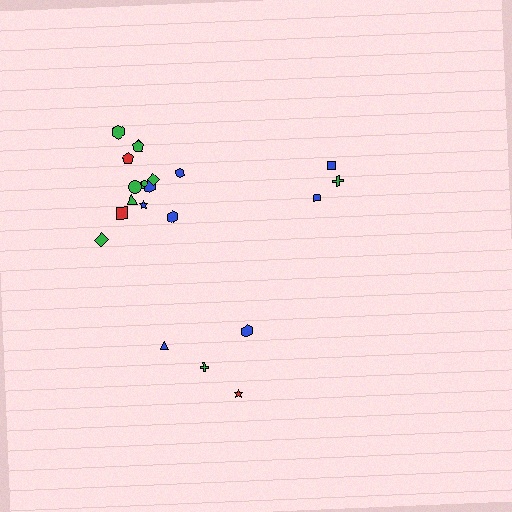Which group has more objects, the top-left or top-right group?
The top-left group.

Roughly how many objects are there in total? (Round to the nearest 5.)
Roughly 20 objects in total.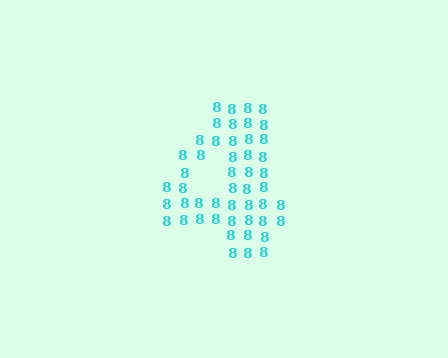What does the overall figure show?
The overall figure shows the digit 4.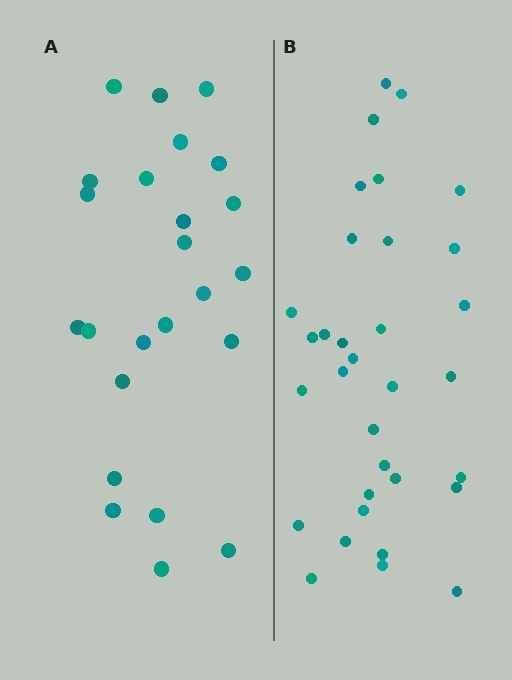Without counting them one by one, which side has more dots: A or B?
Region B (the right region) has more dots.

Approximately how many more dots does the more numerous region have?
Region B has roughly 8 or so more dots than region A.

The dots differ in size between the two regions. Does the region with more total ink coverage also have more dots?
No. Region A has more total ink coverage because its dots are larger, but region B actually contains more individual dots. Total area can be misleading — the number of items is what matters here.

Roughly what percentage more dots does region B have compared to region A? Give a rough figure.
About 40% more.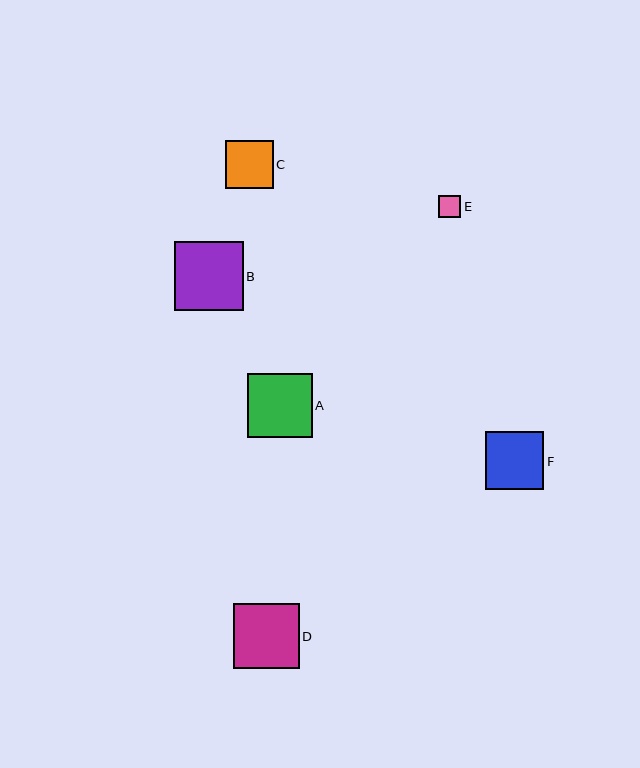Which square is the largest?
Square B is the largest with a size of approximately 69 pixels.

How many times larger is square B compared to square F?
Square B is approximately 1.2 times the size of square F.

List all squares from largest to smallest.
From largest to smallest: B, D, A, F, C, E.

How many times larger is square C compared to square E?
Square C is approximately 2.2 times the size of square E.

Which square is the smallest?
Square E is the smallest with a size of approximately 22 pixels.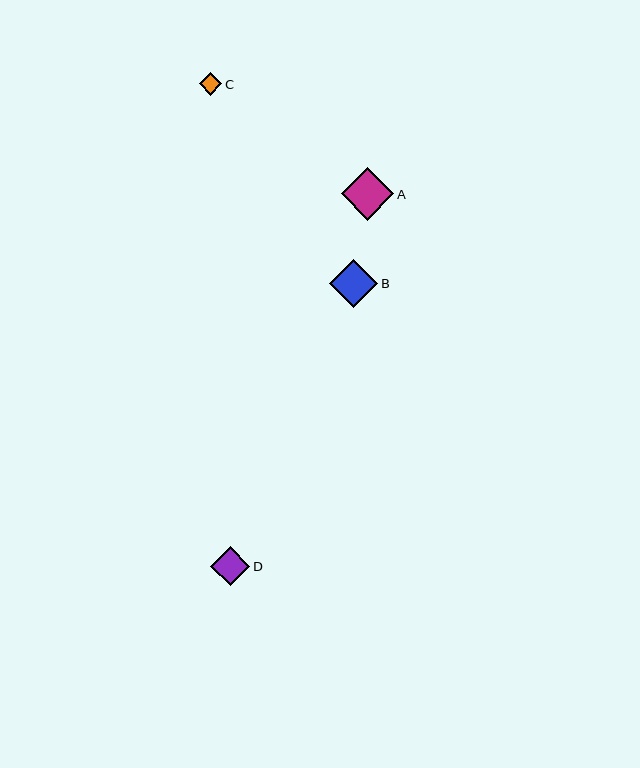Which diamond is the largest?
Diamond A is the largest with a size of approximately 52 pixels.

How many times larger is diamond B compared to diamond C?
Diamond B is approximately 2.1 times the size of diamond C.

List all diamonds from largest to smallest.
From largest to smallest: A, B, D, C.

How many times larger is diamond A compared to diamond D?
Diamond A is approximately 1.3 times the size of diamond D.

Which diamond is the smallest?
Diamond C is the smallest with a size of approximately 23 pixels.